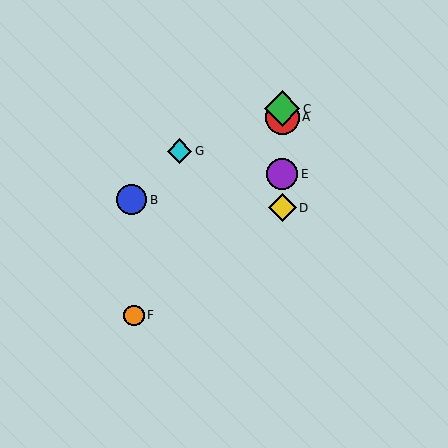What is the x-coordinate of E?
Object E is at x≈282.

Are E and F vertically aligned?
No, E is at x≈282 and F is at x≈134.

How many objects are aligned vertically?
4 objects (A, C, D, E) are aligned vertically.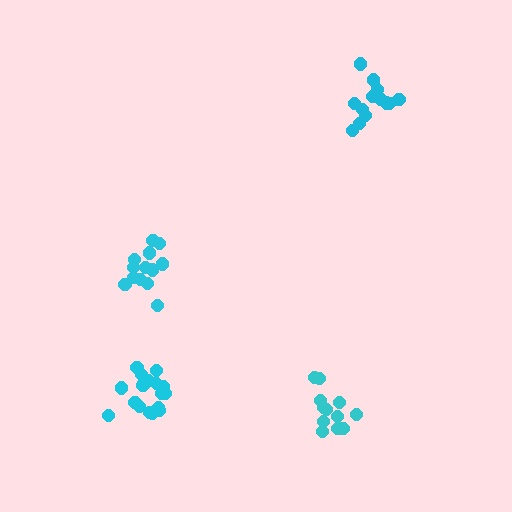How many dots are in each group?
Group 1: 12 dots, Group 2: 13 dots, Group 3: 13 dots, Group 4: 18 dots (56 total).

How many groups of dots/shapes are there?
There are 4 groups.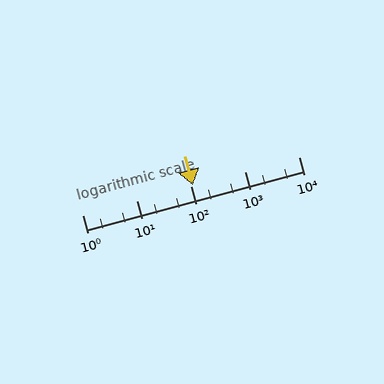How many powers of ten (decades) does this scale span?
The scale spans 4 decades, from 1 to 10000.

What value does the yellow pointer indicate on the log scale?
The pointer indicates approximately 110.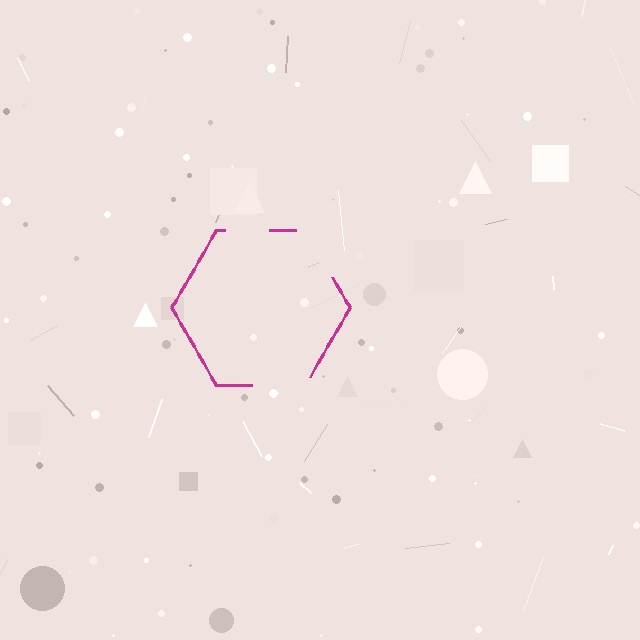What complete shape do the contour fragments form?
The contour fragments form a hexagon.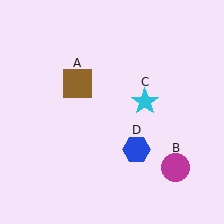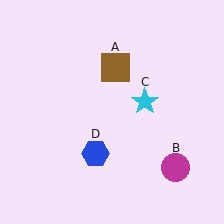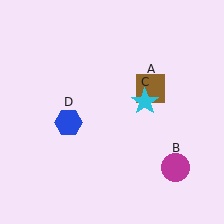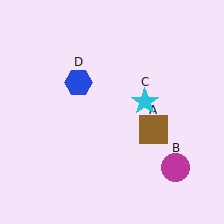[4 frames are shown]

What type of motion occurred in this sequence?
The brown square (object A), blue hexagon (object D) rotated clockwise around the center of the scene.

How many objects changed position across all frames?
2 objects changed position: brown square (object A), blue hexagon (object D).